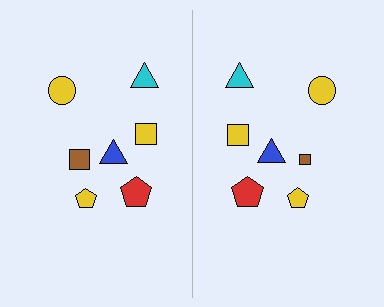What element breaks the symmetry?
The brown square on the right side has a different size than its mirror counterpart.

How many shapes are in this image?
There are 14 shapes in this image.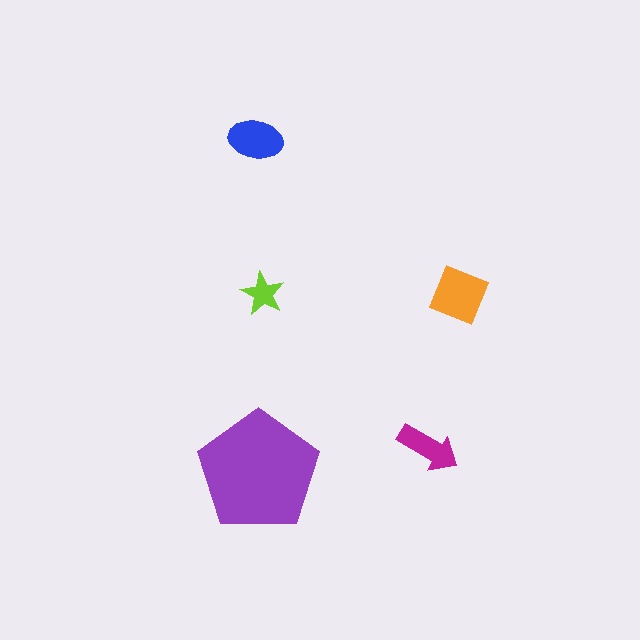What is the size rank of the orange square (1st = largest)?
2nd.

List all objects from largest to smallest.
The purple pentagon, the orange square, the blue ellipse, the magenta arrow, the lime star.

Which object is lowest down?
The purple pentagon is bottommost.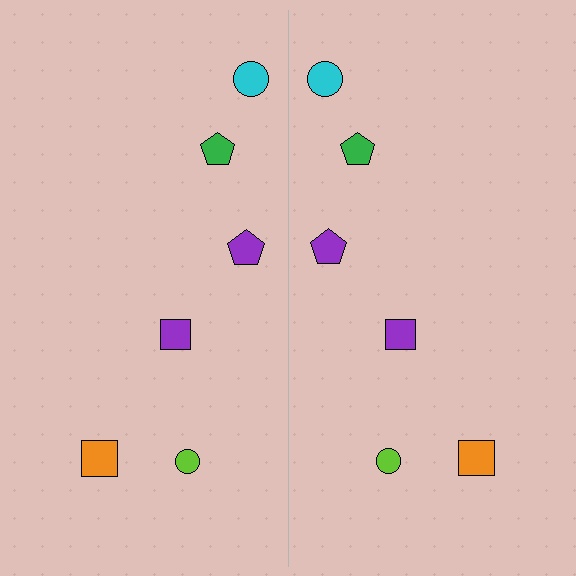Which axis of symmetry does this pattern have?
The pattern has a vertical axis of symmetry running through the center of the image.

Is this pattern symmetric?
Yes, this pattern has bilateral (reflection) symmetry.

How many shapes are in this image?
There are 12 shapes in this image.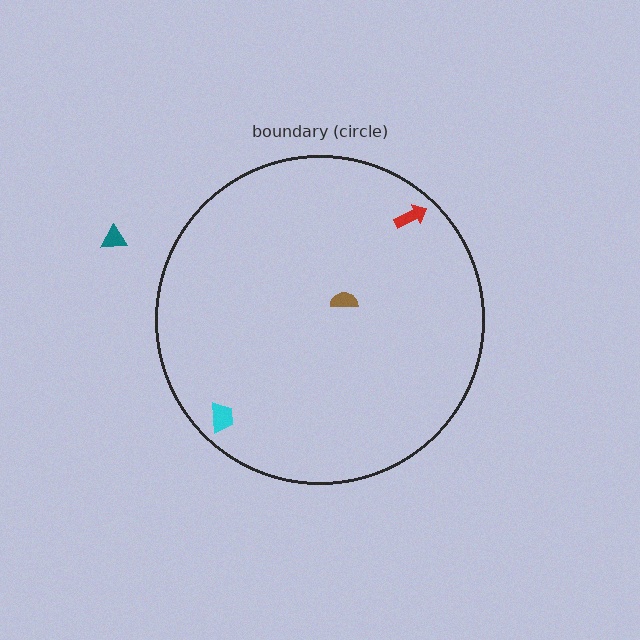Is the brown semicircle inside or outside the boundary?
Inside.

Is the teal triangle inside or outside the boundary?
Outside.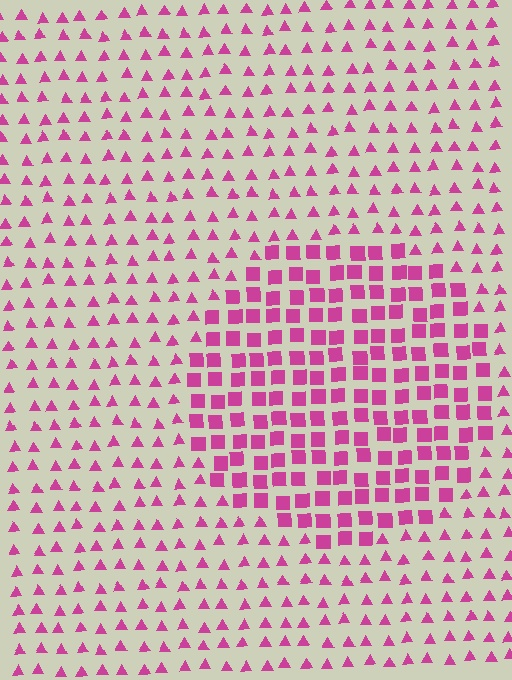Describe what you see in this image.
The image is filled with small magenta elements arranged in a uniform grid. A circle-shaped region contains squares, while the surrounding area contains triangles. The boundary is defined purely by the change in element shape.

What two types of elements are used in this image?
The image uses squares inside the circle region and triangles outside it.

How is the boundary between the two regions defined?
The boundary is defined by a change in element shape: squares inside vs. triangles outside. All elements share the same color and spacing.